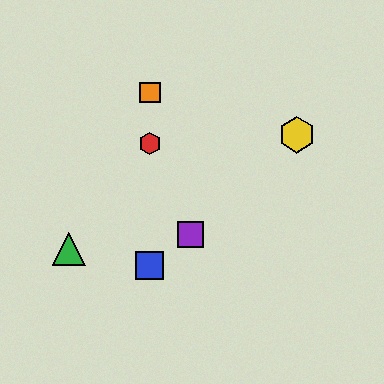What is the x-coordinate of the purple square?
The purple square is at x≈190.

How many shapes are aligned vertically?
3 shapes (the red hexagon, the blue square, the orange square) are aligned vertically.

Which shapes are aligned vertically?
The red hexagon, the blue square, the orange square are aligned vertically.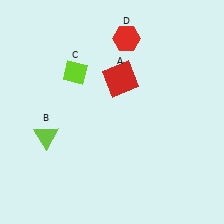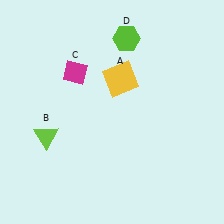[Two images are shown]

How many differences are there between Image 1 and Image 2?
There are 3 differences between the two images.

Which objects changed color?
A changed from red to yellow. C changed from lime to magenta. D changed from red to lime.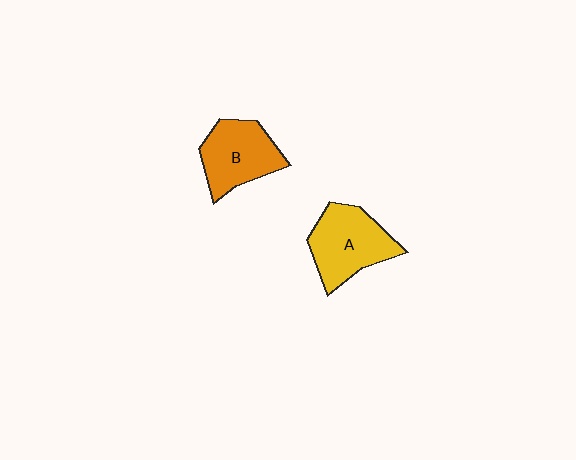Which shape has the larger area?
Shape A (yellow).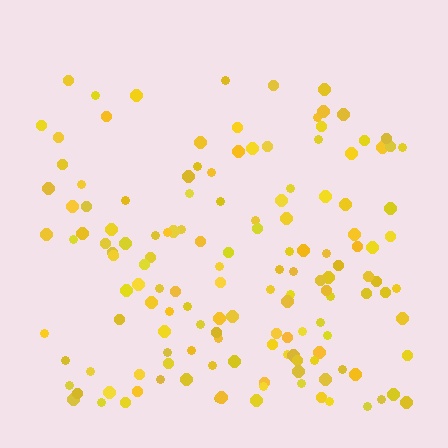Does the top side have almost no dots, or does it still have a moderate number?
Still a moderate number, just noticeably fewer than the bottom.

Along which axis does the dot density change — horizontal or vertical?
Vertical.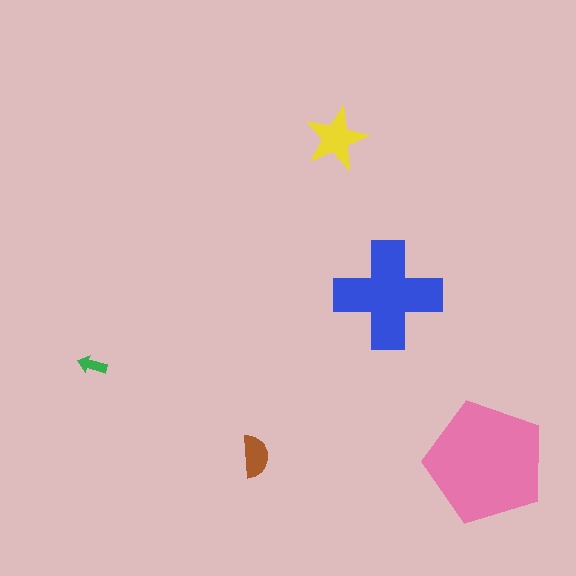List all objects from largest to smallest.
The pink pentagon, the blue cross, the yellow star, the brown semicircle, the green arrow.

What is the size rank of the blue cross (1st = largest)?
2nd.